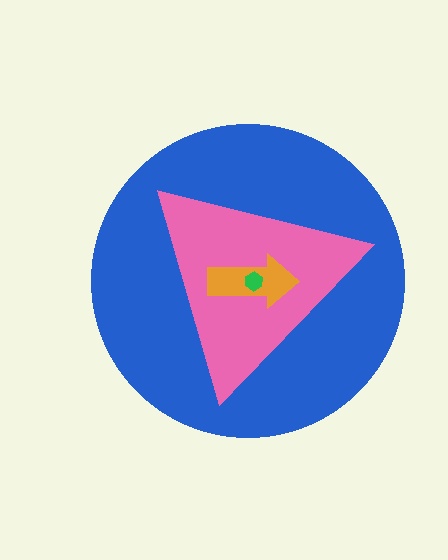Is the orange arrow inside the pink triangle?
Yes.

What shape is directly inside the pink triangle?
The orange arrow.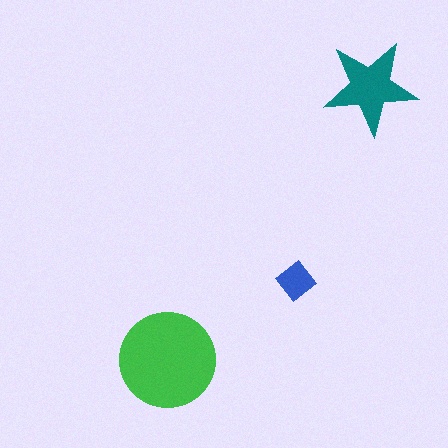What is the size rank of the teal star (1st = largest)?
2nd.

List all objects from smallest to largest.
The blue diamond, the teal star, the green circle.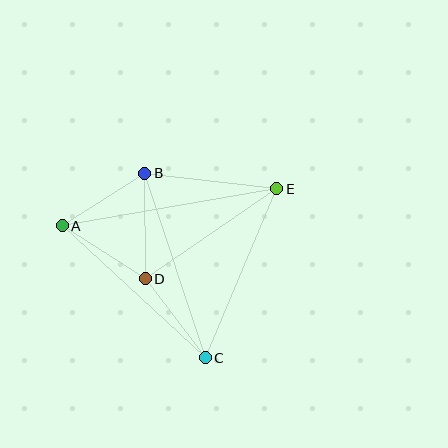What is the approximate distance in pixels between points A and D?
The distance between A and D is approximately 98 pixels.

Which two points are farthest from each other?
Points A and E are farthest from each other.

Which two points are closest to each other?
Points A and B are closest to each other.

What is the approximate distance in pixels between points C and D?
The distance between C and D is approximately 100 pixels.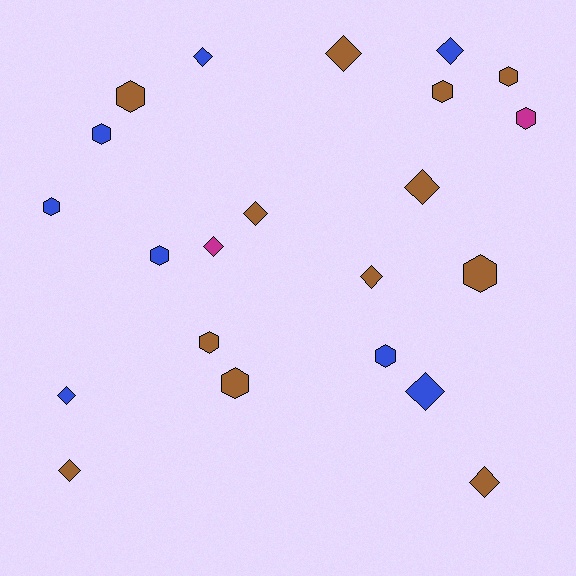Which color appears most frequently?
Brown, with 12 objects.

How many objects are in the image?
There are 22 objects.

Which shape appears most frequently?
Hexagon, with 11 objects.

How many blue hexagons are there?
There are 4 blue hexagons.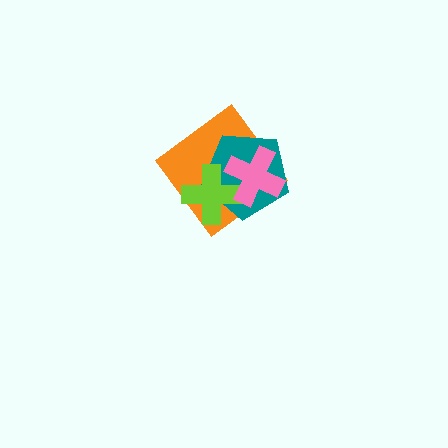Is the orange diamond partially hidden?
Yes, it is partially covered by another shape.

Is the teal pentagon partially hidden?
Yes, it is partially covered by another shape.